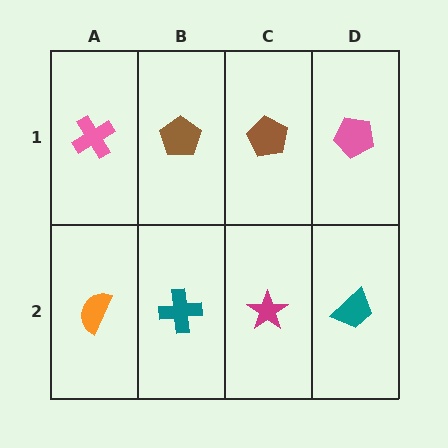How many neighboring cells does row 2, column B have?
3.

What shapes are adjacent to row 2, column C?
A brown pentagon (row 1, column C), a teal cross (row 2, column B), a teal trapezoid (row 2, column D).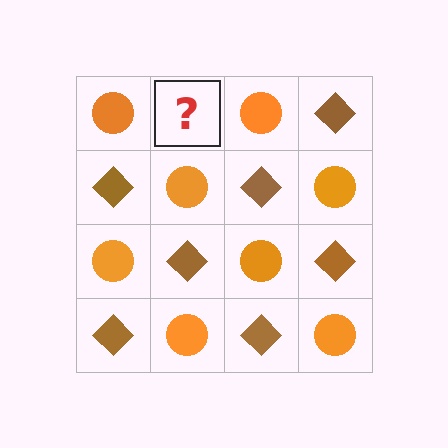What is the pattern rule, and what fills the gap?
The rule is that it alternates orange circle and brown diamond in a checkerboard pattern. The gap should be filled with a brown diamond.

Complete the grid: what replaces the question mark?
The question mark should be replaced with a brown diamond.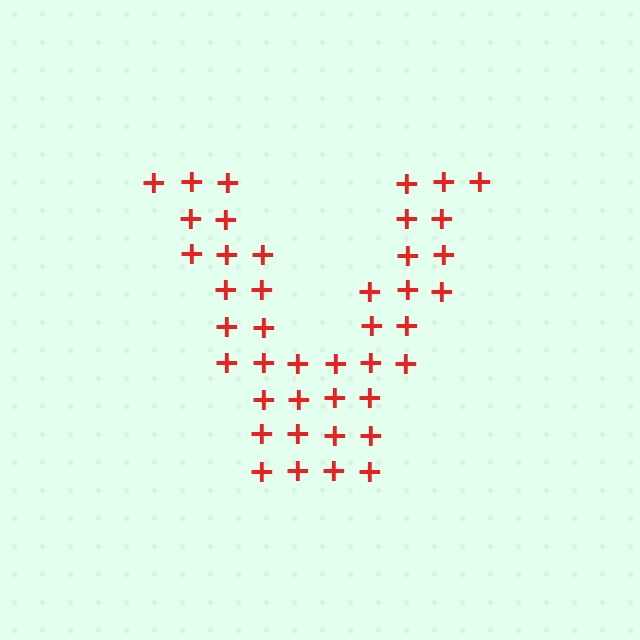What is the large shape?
The large shape is the letter V.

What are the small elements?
The small elements are plus signs.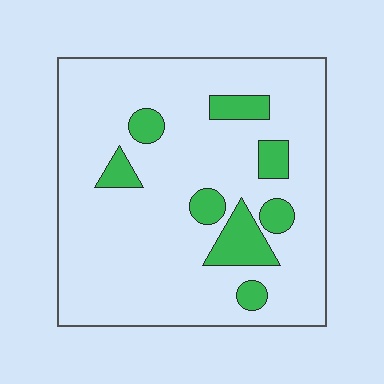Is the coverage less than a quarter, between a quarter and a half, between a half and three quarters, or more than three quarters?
Less than a quarter.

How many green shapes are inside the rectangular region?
8.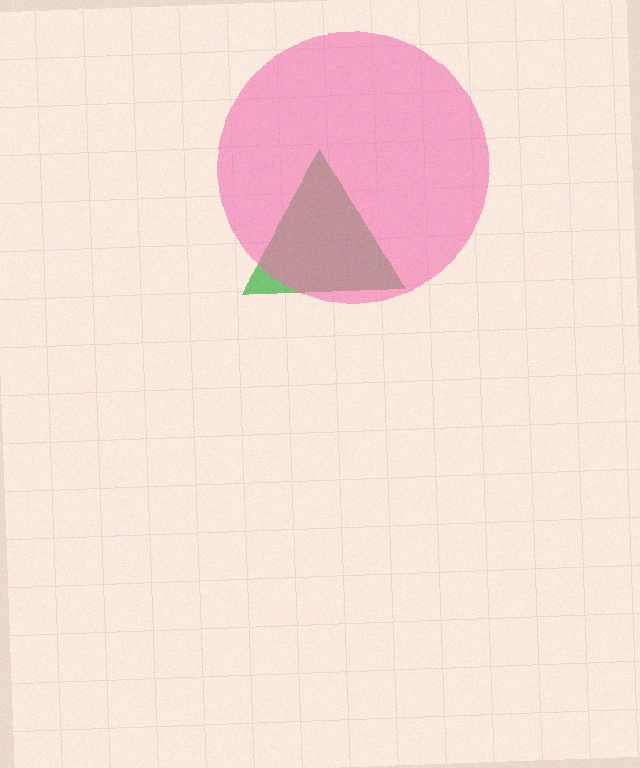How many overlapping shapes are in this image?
There are 2 overlapping shapes in the image.